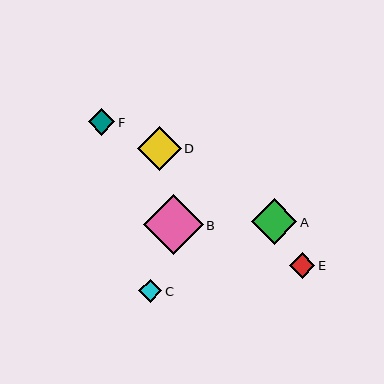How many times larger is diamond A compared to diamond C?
Diamond A is approximately 2.0 times the size of diamond C.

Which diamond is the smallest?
Diamond C is the smallest with a size of approximately 23 pixels.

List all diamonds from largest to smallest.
From largest to smallest: B, A, D, F, E, C.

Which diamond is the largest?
Diamond B is the largest with a size of approximately 60 pixels.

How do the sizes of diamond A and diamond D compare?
Diamond A and diamond D are approximately the same size.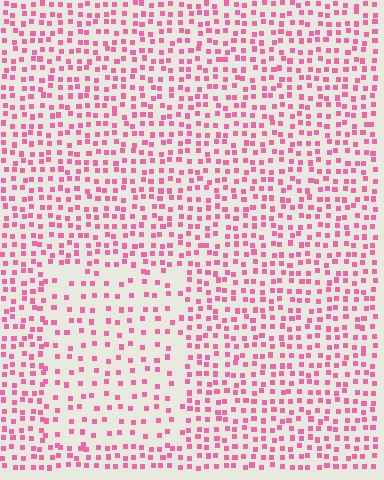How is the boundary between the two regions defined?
The boundary is defined by a change in element density (approximately 1.9x ratio). All elements are the same color, size, and shape.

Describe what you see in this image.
The image contains small pink elements arranged at two different densities. A rectangle-shaped region is visible where the elements are less densely packed than the surrounding area.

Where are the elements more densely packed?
The elements are more densely packed outside the rectangle boundary.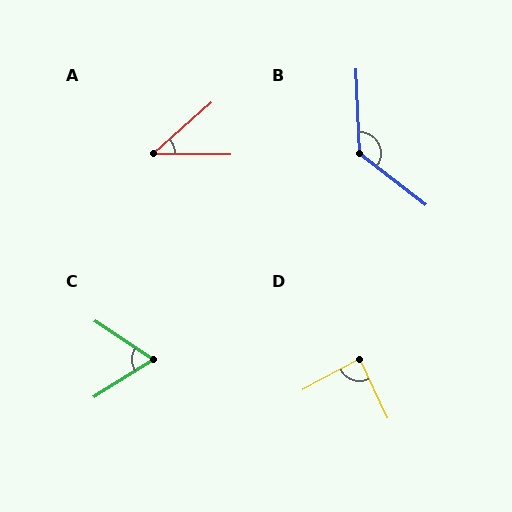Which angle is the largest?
B, at approximately 130 degrees.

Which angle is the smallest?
A, at approximately 42 degrees.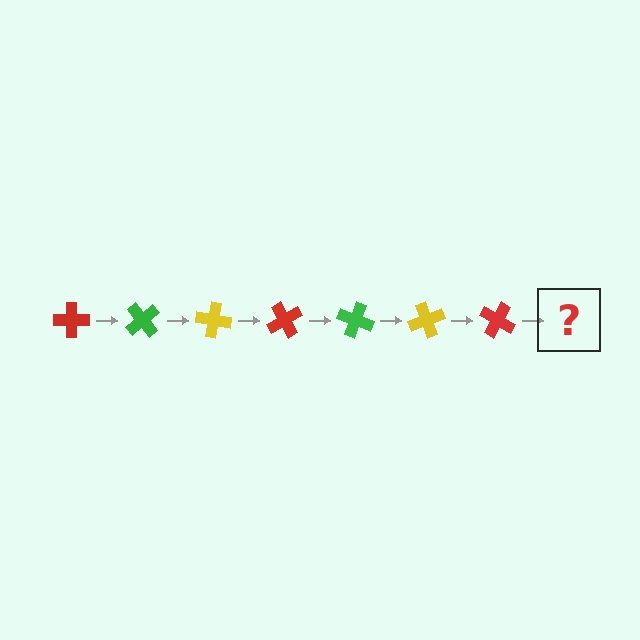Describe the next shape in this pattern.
It should be a green cross, rotated 350 degrees from the start.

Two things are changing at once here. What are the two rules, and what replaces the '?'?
The two rules are that it rotates 50 degrees each step and the color cycles through red, green, and yellow. The '?' should be a green cross, rotated 350 degrees from the start.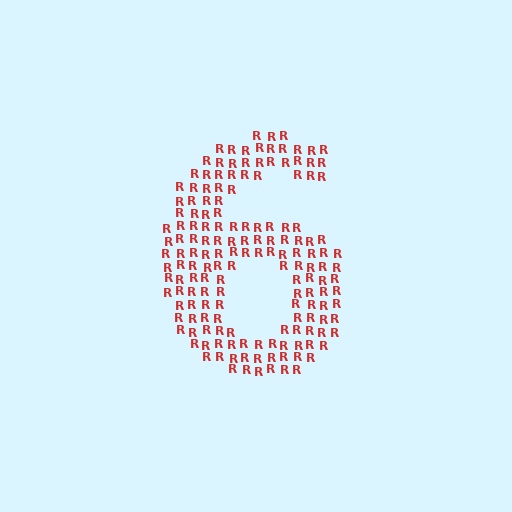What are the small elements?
The small elements are letter R's.